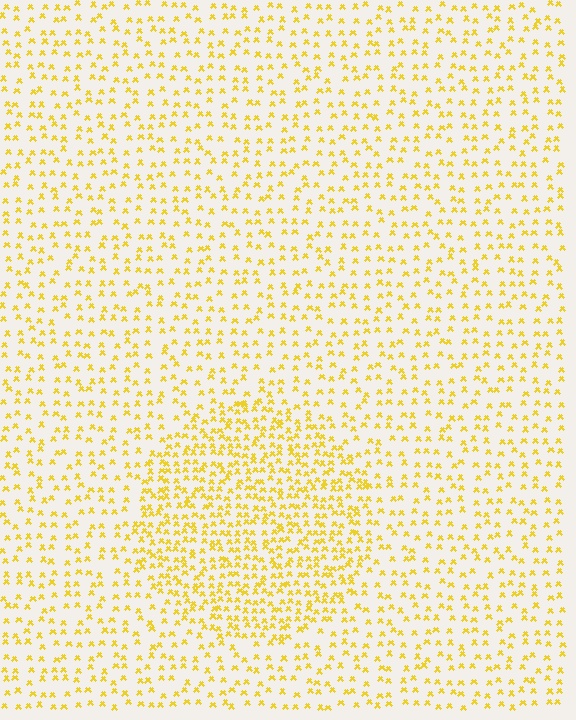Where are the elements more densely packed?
The elements are more densely packed inside the circle boundary.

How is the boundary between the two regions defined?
The boundary is defined by a change in element density (approximately 1.9x ratio). All elements are the same color, size, and shape.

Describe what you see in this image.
The image contains small yellow elements arranged at two different densities. A circle-shaped region is visible where the elements are more densely packed than the surrounding area.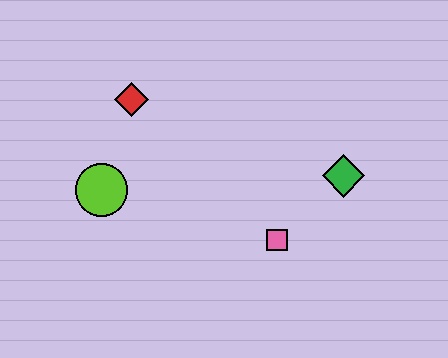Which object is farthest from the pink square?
The red diamond is farthest from the pink square.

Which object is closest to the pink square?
The green diamond is closest to the pink square.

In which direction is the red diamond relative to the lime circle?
The red diamond is above the lime circle.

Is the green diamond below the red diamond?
Yes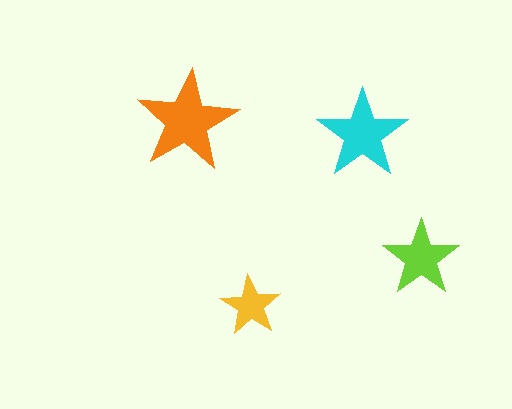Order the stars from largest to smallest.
the orange one, the cyan one, the lime one, the yellow one.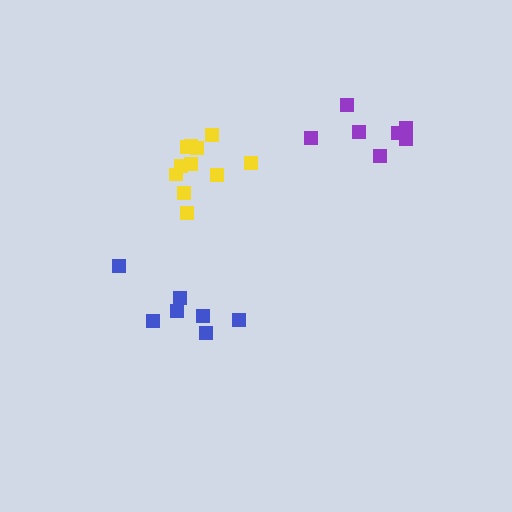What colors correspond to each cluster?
The clusters are colored: blue, yellow, purple.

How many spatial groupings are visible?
There are 3 spatial groupings.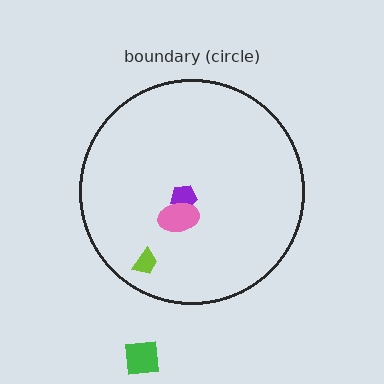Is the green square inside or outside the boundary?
Outside.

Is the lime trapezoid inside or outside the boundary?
Inside.